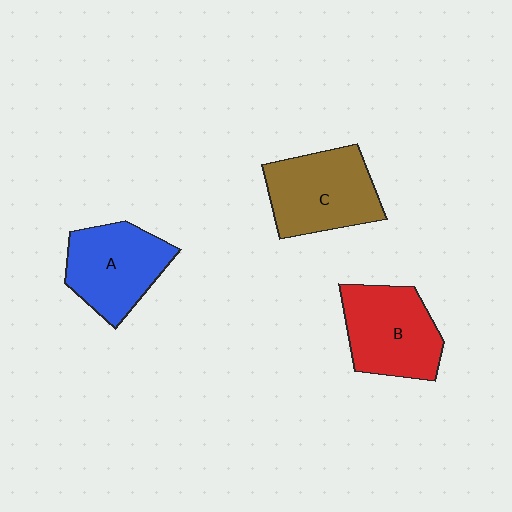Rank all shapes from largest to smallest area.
From largest to smallest: C (brown), B (red), A (blue).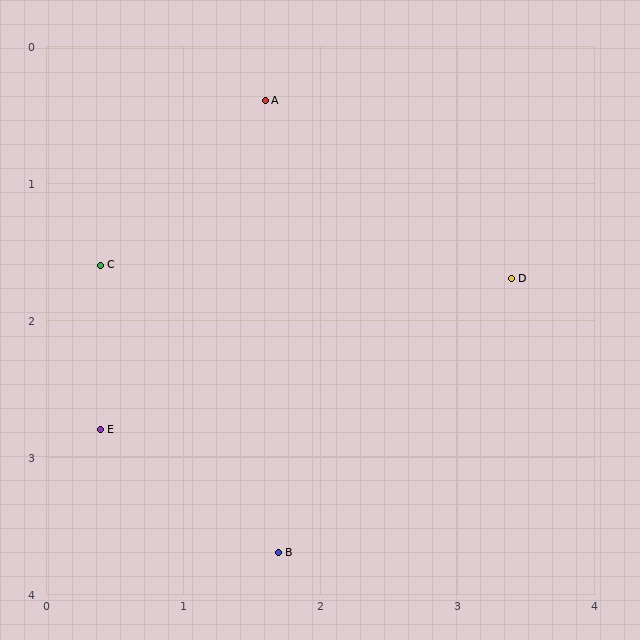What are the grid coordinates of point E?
Point E is at approximately (0.4, 2.8).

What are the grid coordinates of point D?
Point D is at approximately (3.4, 1.7).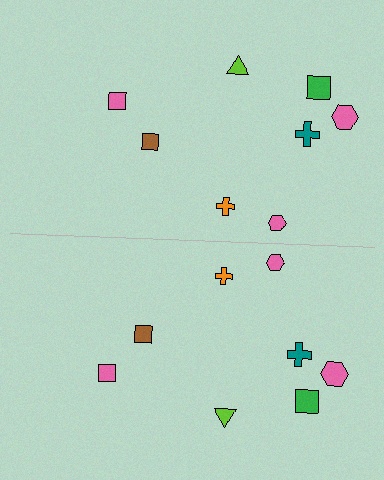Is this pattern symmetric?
Yes, this pattern has bilateral (reflection) symmetry.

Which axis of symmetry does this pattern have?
The pattern has a horizontal axis of symmetry running through the center of the image.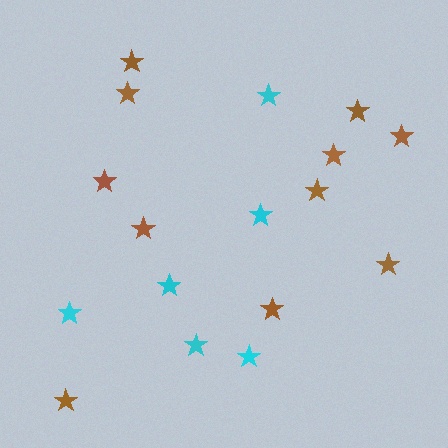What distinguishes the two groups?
There are 2 groups: one group of brown stars (11) and one group of cyan stars (6).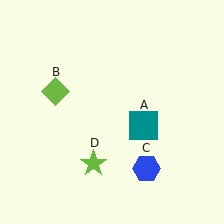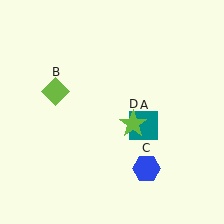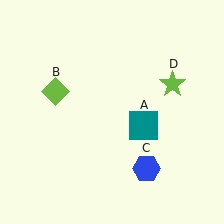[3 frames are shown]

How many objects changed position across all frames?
1 object changed position: lime star (object D).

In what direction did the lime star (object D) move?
The lime star (object D) moved up and to the right.